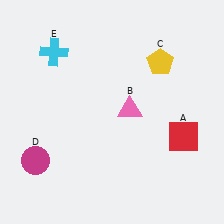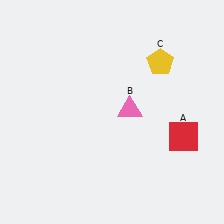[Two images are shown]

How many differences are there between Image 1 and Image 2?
There are 2 differences between the two images.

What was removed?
The cyan cross (E), the magenta circle (D) were removed in Image 2.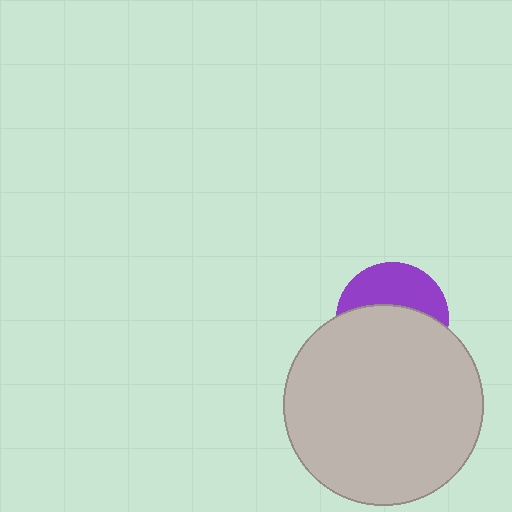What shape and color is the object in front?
The object in front is a light gray circle.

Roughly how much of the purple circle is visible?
A small part of it is visible (roughly 40%).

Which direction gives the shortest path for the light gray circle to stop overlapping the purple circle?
Moving down gives the shortest separation.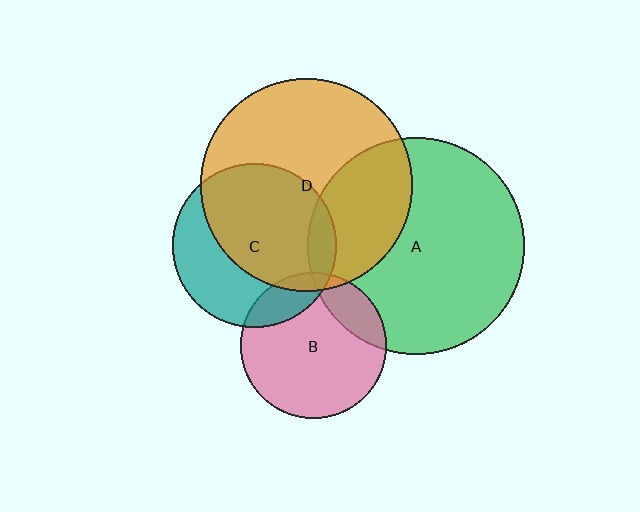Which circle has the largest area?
Circle A (green).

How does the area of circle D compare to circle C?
Approximately 1.7 times.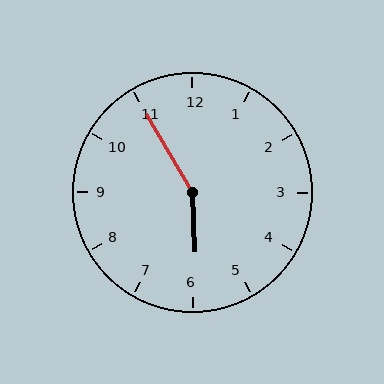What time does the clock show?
5:55.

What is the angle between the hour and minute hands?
Approximately 152 degrees.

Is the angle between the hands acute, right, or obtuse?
It is obtuse.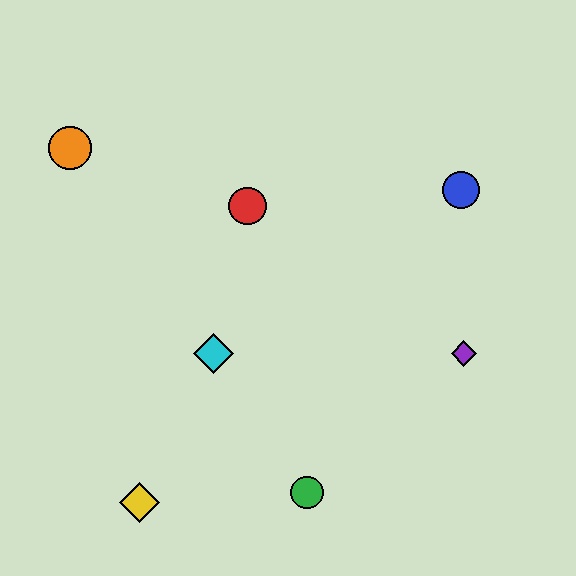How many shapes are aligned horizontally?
2 shapes (the purple diamond, the cyan diamond) are aligned horizontally.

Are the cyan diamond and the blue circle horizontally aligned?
No, the cyan diamond is at y≈354 and the blue circle is at y≈190.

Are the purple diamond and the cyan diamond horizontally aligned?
Yes, both are at y≈354.